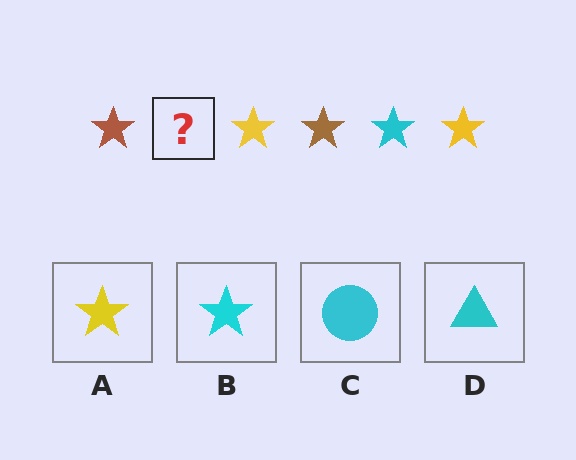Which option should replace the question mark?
Option B.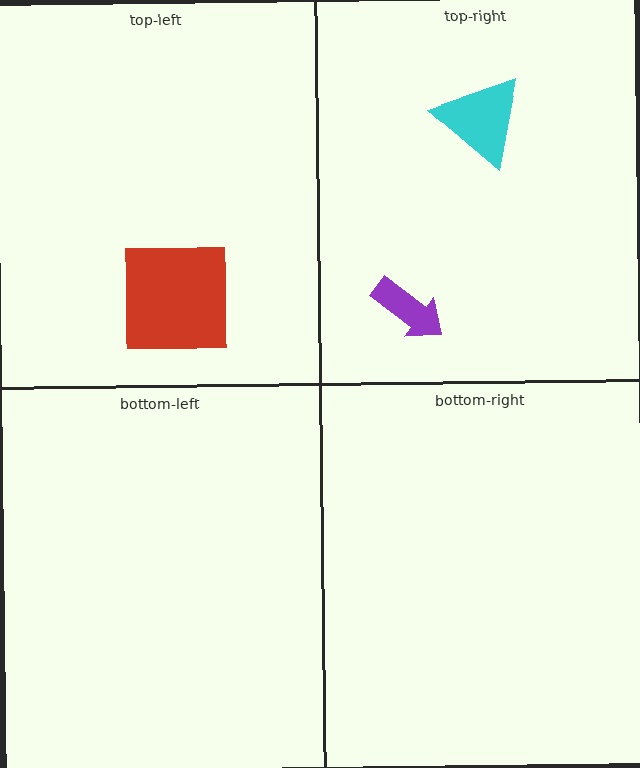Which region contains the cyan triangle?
The top-right region.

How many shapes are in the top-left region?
1.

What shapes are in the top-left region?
The red square.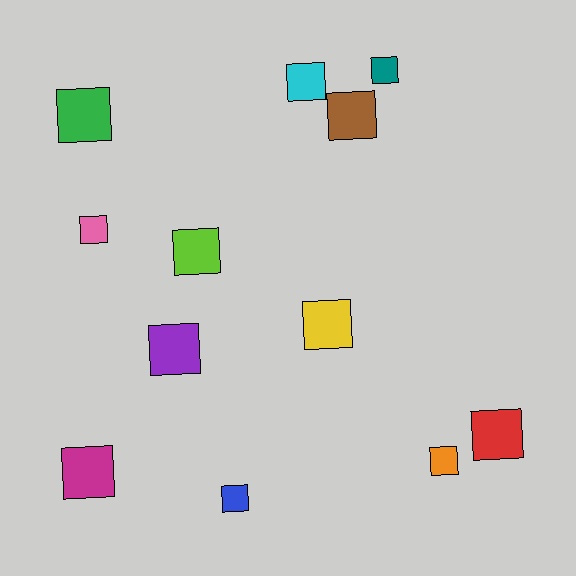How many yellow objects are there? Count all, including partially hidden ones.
There is 1 yellow object.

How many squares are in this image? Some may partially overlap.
There are 12 squares.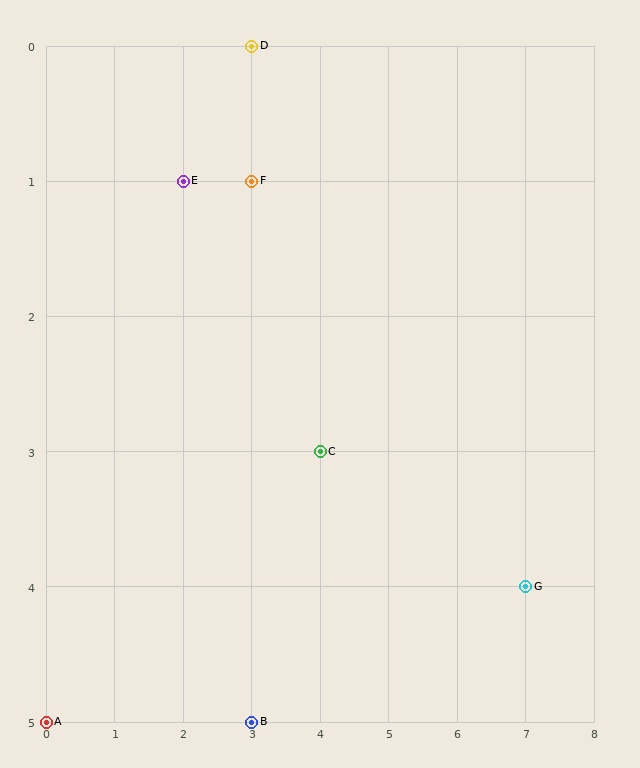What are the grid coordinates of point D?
Point D is at grid coordinates (3, 0).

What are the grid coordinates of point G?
Point G is at grid coordinates (7, 4).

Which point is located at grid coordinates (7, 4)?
Point G is at (7, 4).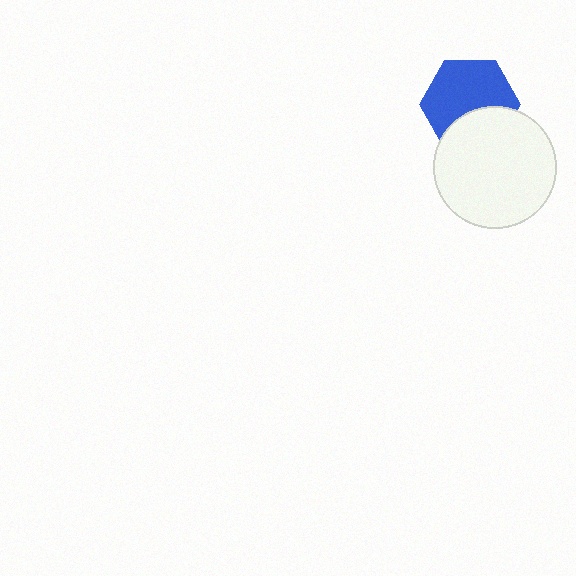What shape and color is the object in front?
The object in front is a white circle.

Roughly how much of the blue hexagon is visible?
Most of it is visible (roughly 66%).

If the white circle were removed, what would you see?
You would see the complete blue hexagon.